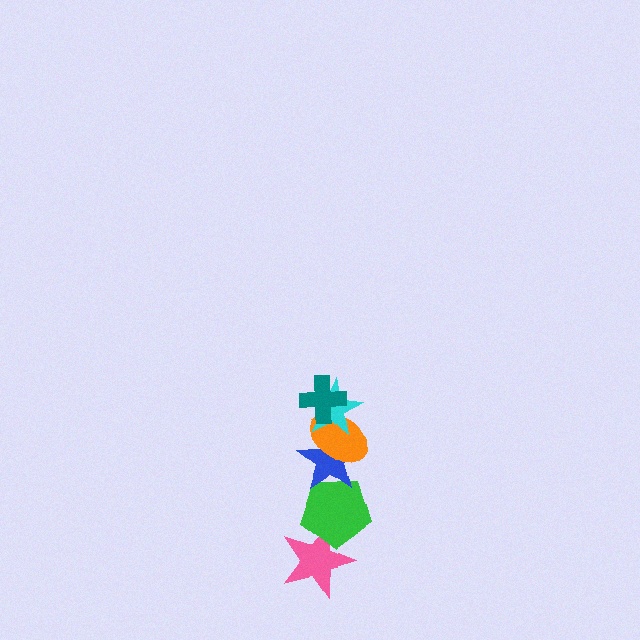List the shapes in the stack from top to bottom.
From top to bottom: the teal cross, the cyan star, the orange ellipse, the blue star, the green pentagon, the pink star.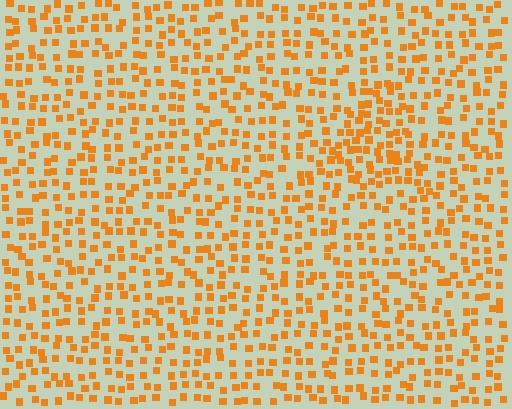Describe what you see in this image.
The image contains small orange elements arranged at two different densities. A triangle-shaped region is visible where the elements are more densely packed than the surrounding area.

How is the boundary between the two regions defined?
The boundary is defined by a change in element density (approximately 1.7x ratio). All elements are the same color, size, and shape.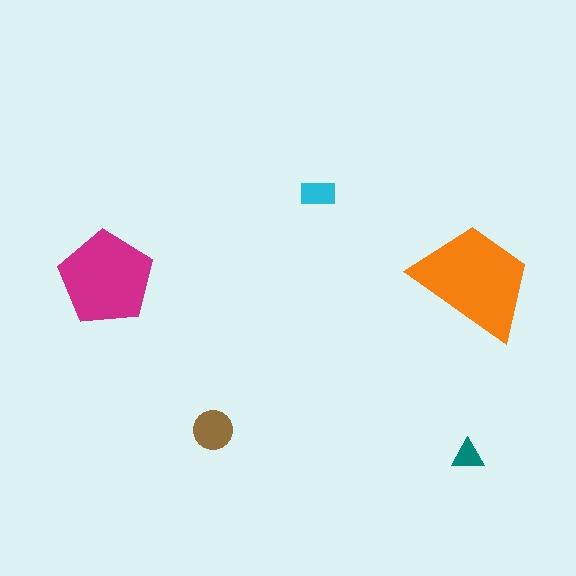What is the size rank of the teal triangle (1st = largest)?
5th.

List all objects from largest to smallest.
The orange trapezoid, the magenta pentagon, the brown circle, the cyan rectangle, the teal triangle.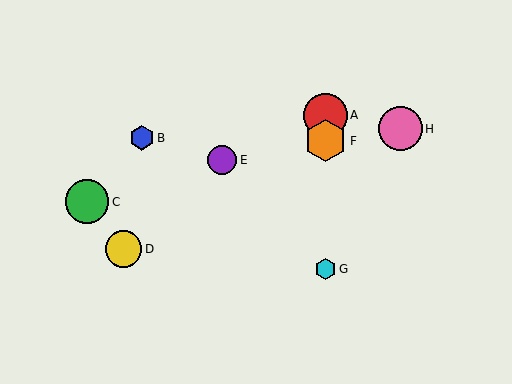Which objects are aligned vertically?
Objects A, F, G are aligned vertically.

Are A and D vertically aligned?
No, A is at x≈326 and D is at x≈123.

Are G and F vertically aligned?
Yes, both are at x≈326.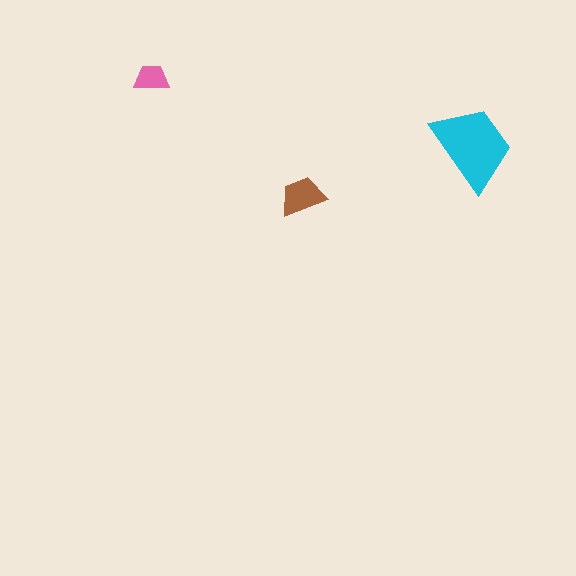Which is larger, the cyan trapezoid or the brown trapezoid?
The cyan one.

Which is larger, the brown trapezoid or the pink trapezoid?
The brown one.